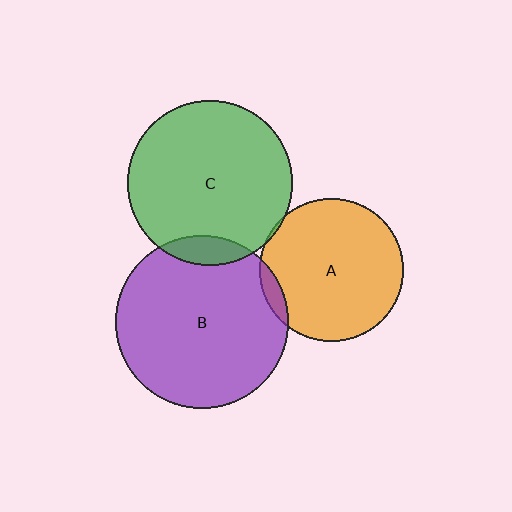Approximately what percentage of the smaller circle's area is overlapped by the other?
Approximately 5%.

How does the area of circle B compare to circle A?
Approximately 1.4 times.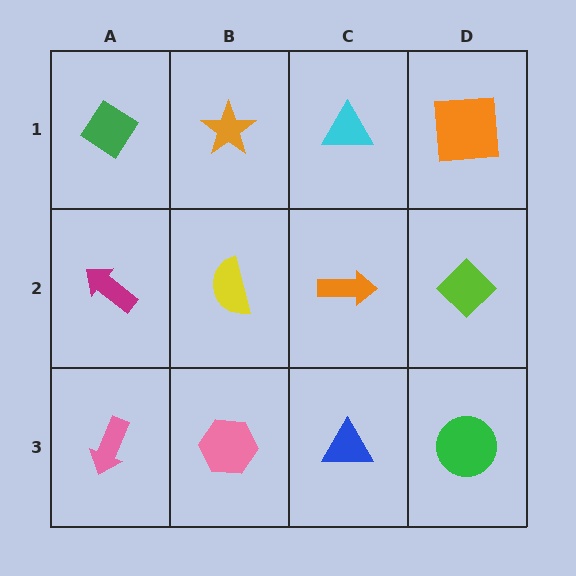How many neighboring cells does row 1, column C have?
3.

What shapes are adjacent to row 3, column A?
A magenta arrow (row 2, column A), a pink hexagon (row 3, column B).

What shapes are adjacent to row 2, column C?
A cyan triangle (row 1, column C), a blue triangle (row 3, column C), a yellow semicircle (row 2, column B), a lime diamond (row 2, column D).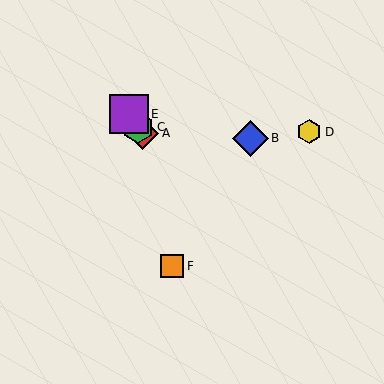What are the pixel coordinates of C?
Object C is at (138, 127).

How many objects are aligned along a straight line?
3 objects (A, C, E) are aligned along a straight line.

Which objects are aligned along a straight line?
Objects A, C, E are aligned along a straight line.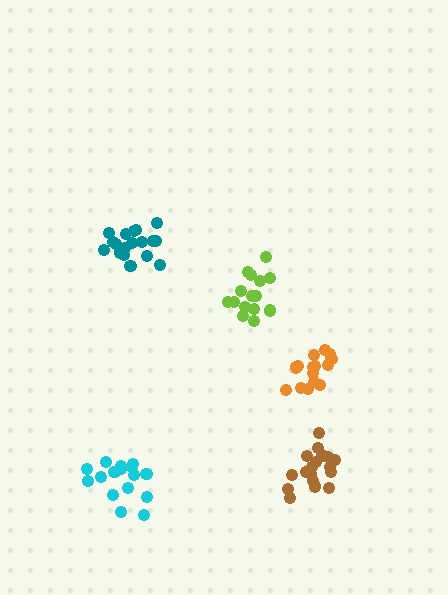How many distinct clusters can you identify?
There are 5 distinct clusters.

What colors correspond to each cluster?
The clusters are colored: teal, lime, cyan, brown, orange.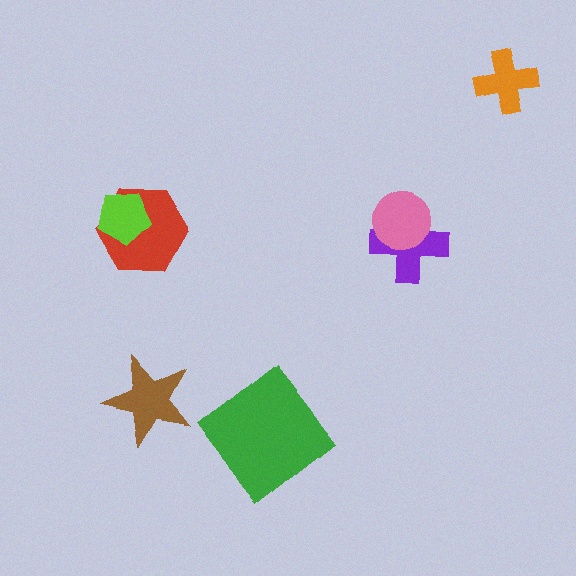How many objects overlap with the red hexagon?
1 object overlaps with the red hexagon.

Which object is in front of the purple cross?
The pink circle is in front of the purple cross.